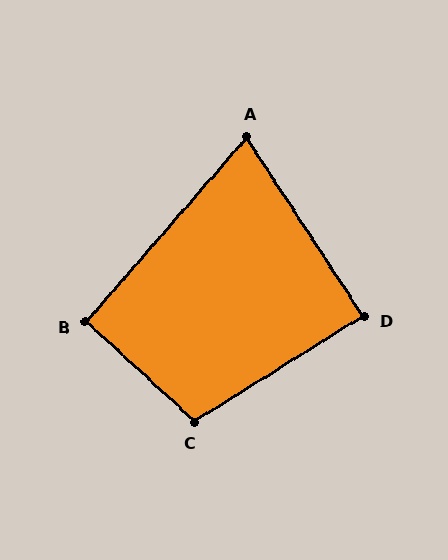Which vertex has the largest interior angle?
C, at approximately 106 degrees.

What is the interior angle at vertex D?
Approximately 88 degrees (approximately right).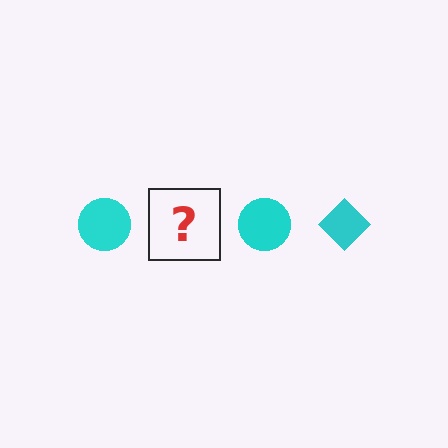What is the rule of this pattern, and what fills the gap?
The rule is that the pattern cycles through circle, diamond shapes in cyan. The gap should be filled with a cyan diamond.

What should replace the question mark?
The question mark should be replaced with a cyan diamond.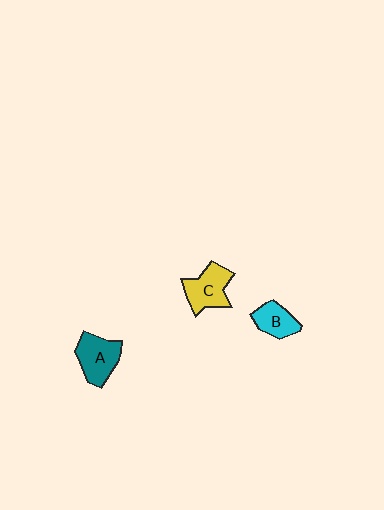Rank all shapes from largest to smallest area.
From largest to smallest: A (teal), C (yellow), B (cyan).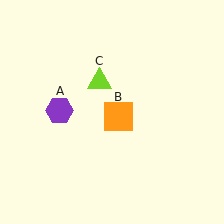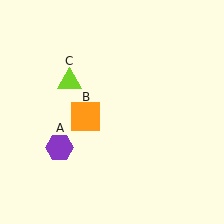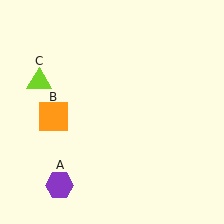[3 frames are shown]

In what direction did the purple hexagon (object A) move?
The purple hexagon (object A) moved down.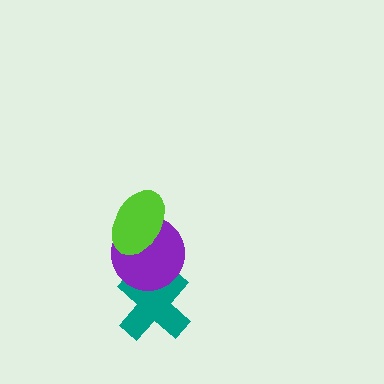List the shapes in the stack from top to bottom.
From top to bottom: the lime ellipse, the purple circle, the teal cross.